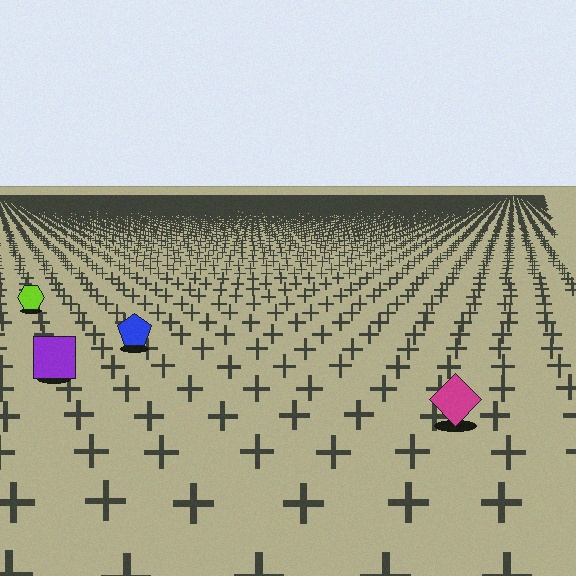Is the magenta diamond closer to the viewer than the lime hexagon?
Yes. The magenta diamond is closer — you can tell from the texture gradient: the ground texture is coarser near it.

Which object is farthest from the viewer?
The lime hexagon is farthest from the viewer. It appears smaller and the ground texture around it is denser.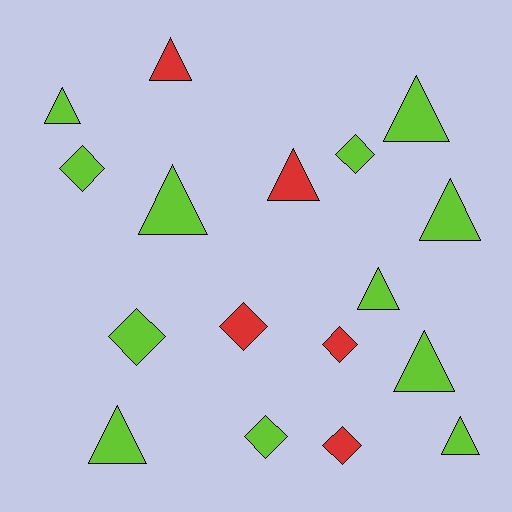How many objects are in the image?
There are 17 objects.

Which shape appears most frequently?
Triangle, with 10 objects.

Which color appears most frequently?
Lime, with 12 objects.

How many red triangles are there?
There are 2 red triangles.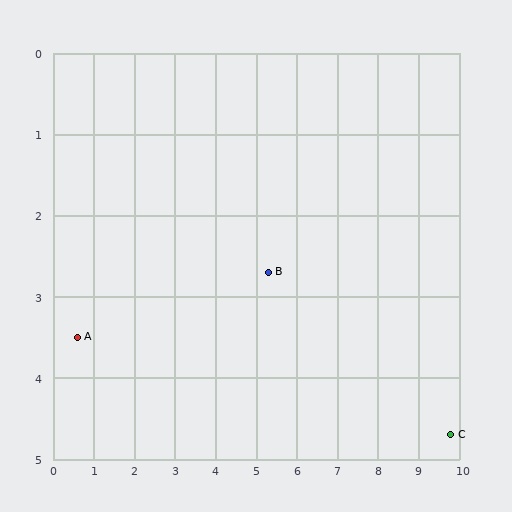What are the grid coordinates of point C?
Point C is at approximately (9.8, 4.7).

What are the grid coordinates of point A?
Point A is at approximately (0.6, 3.5).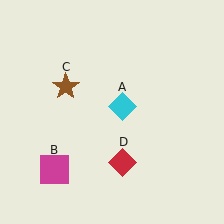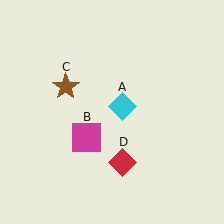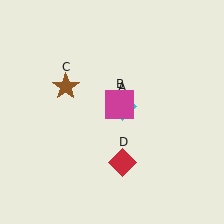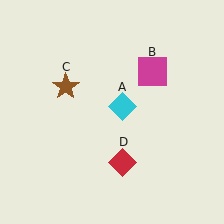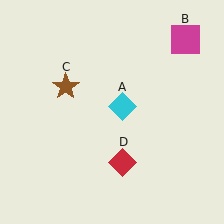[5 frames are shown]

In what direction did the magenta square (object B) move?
The magenta square (object B) moved up and to the right.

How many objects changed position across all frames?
1 object changed position: magenta square (object B).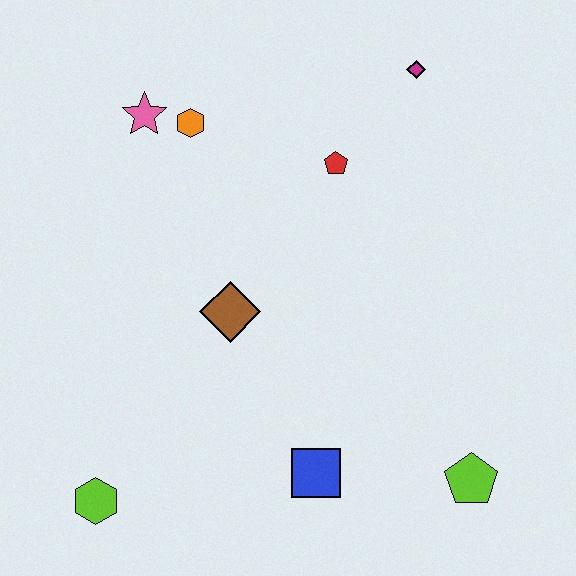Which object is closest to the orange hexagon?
The pink star is closest to the orange hexagon.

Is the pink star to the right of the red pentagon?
No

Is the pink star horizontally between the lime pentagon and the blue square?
No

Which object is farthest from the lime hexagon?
The magenta diamond is farthest from the lime hexagon.